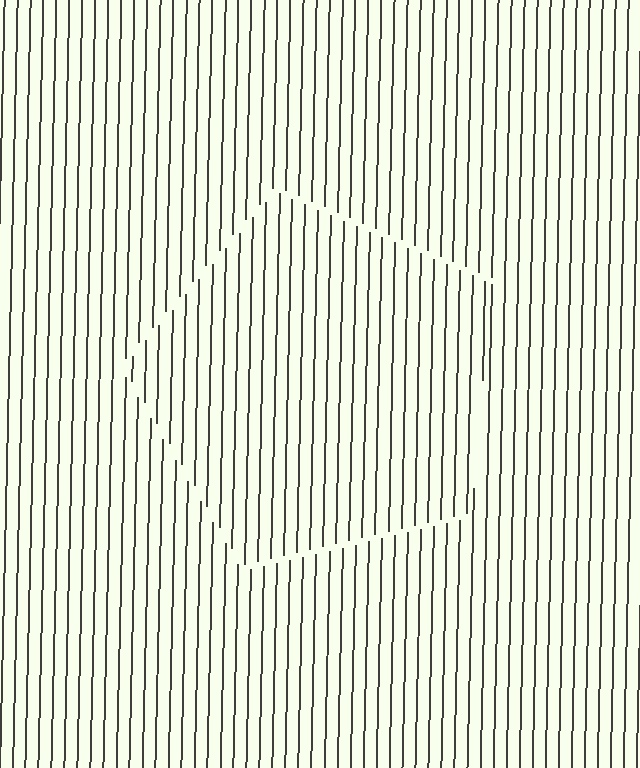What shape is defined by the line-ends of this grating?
An illusory pentagon. The interior of the shape contains the same grating, shifted by half a period — the contour is defined by the phase discontinuity where line-ends from the inner and outer gratings abut.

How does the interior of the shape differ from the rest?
The interior of the shape contains the same grating, shifted by half a period — the contour is defined by the phase discontinuity where line-ends from the inner and outer gratings abut.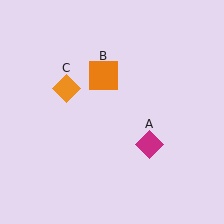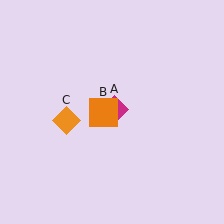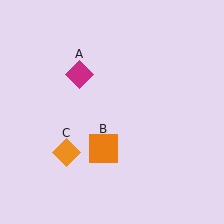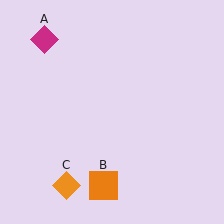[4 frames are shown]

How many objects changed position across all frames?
3 objects changed position: magenta diamond (object A), orange square (object B), orange diamond (object C).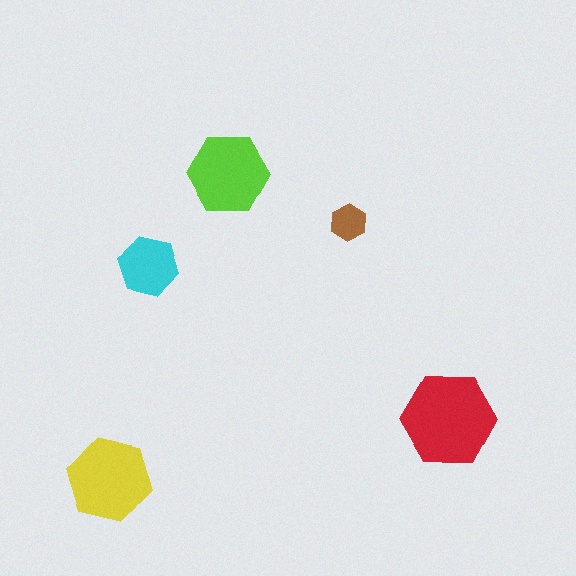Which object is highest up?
The lime hexagon is topmost.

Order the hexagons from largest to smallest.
the red one, the yellow one, the lime one, the cyan one, the brown one.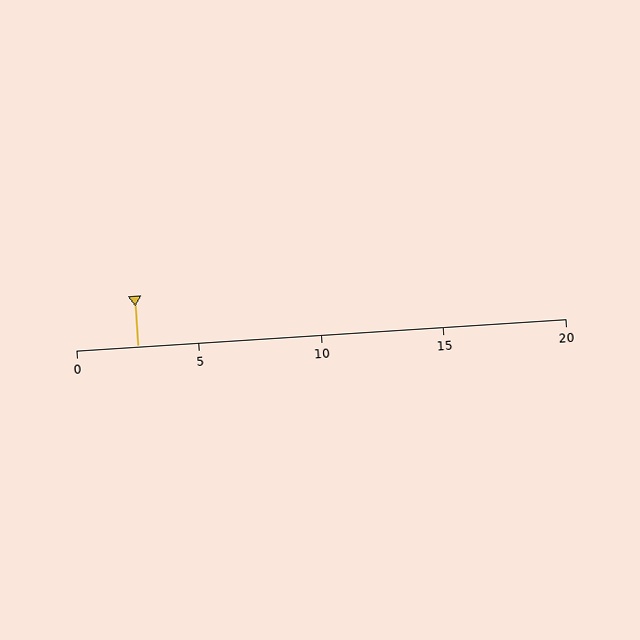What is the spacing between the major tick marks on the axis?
The major ticks are spaced 5 apart.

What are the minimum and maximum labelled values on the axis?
The axis runs from 0 to 20.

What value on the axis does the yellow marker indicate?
The marker indicates approximately 2.5.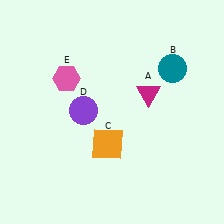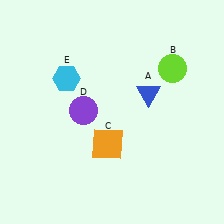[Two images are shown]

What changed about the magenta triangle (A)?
In Image 1, A is magenta. In Image 2, it changed to blue.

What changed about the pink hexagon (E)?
In Image 1, E is pink. In Image 2, it changed to cyan.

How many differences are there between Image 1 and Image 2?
There are 3 differences between the two images.